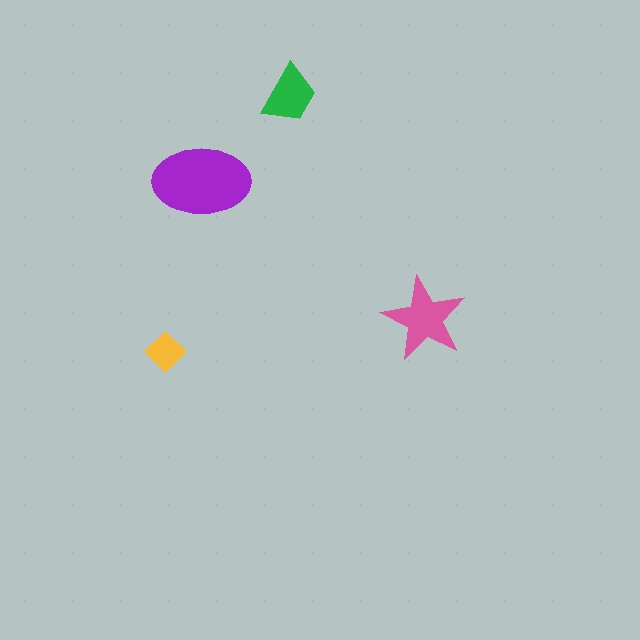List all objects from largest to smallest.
The purple ellipse, the pink star, the green trapezoid, the yellow diamond.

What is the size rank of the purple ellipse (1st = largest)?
1st.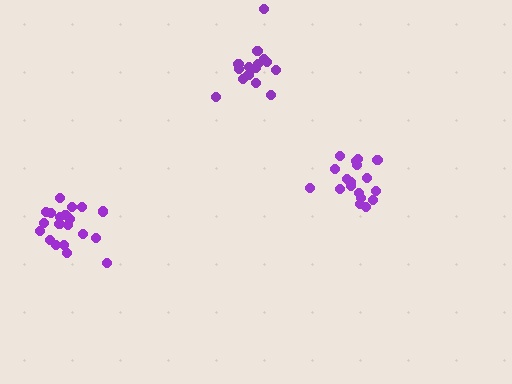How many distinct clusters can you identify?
There are 3 distinct clusters.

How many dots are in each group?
Group 1: 20 dots, Group 2: 17 dots, Group 3: 18 dots (55 total).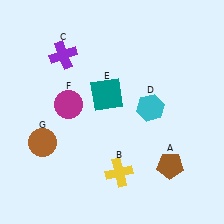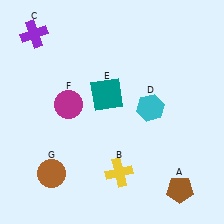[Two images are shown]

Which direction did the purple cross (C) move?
The purple cross (C) moved left.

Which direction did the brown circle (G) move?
The brown circle (G) moved down.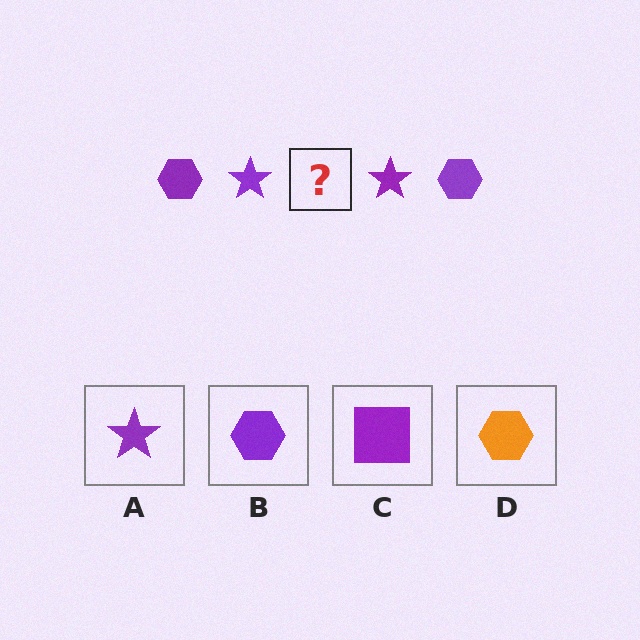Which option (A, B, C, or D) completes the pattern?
B.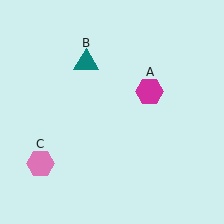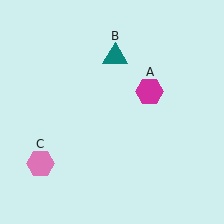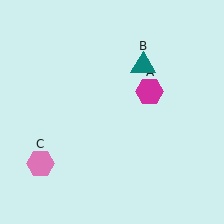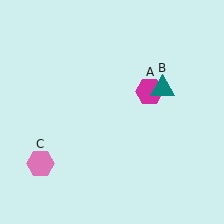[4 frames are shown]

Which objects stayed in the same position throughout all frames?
Magenta hexagon (object A) and pink hexagon (object C) remained stationary.